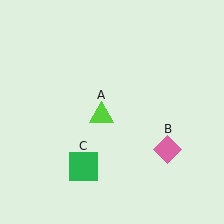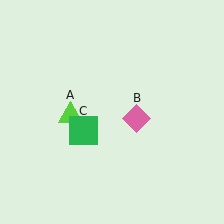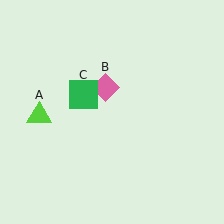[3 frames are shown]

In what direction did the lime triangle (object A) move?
The lime triangle (object A) moved left.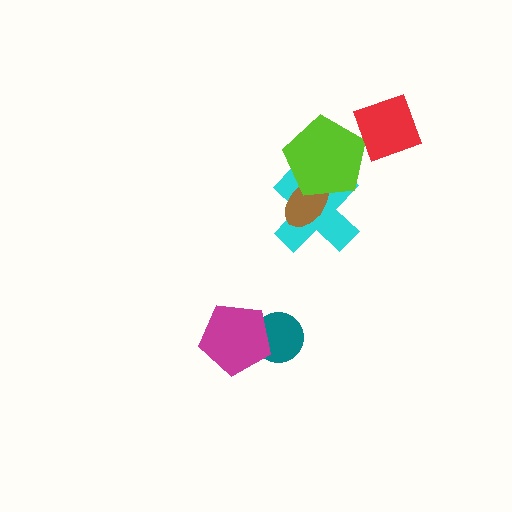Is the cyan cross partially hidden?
Yes, it is partially covered by another shape.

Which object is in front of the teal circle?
The magenta pentagon is in front of the teal circle.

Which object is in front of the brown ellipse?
The lime pentagon is in front of the brown ellipse.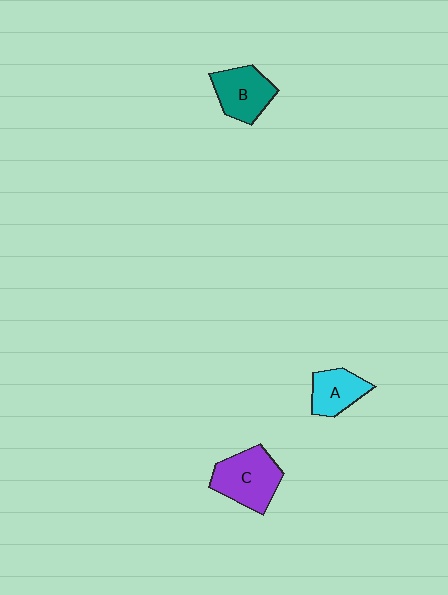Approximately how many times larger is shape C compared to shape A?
Approximately 1.5 times.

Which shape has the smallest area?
Shape A (cyan).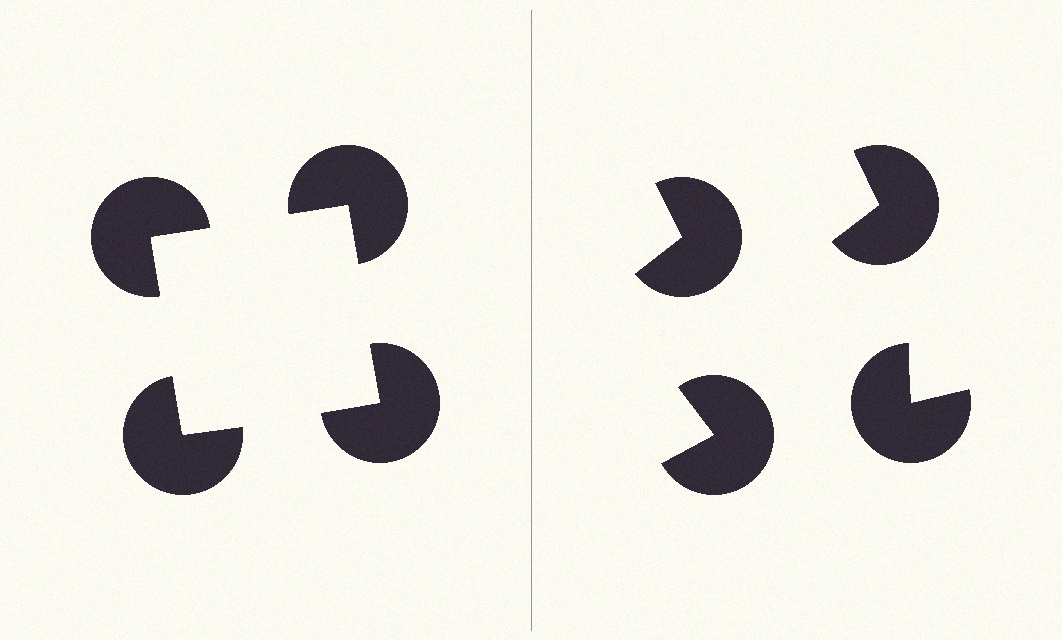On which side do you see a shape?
An illusory square appears on the left side. On the right side the wedge cuts are rotated, so no coherent shape forms.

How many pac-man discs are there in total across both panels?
8 — 4 on each side.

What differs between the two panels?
The pac-man discs are positioned identically on both sides; only the wedge orientations differ. On the left they align to a square; on the right they are misaligned.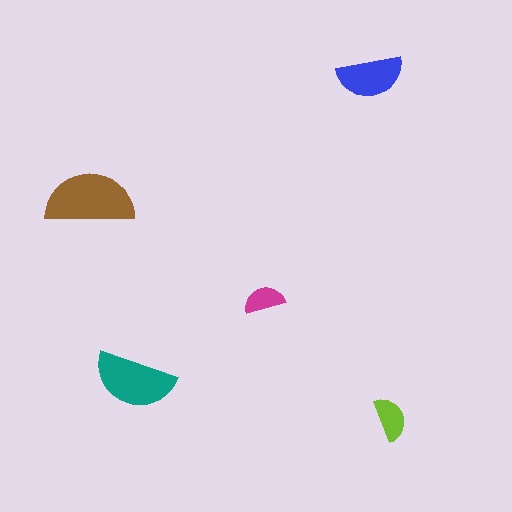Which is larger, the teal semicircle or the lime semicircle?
The teal one.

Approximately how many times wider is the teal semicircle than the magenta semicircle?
About 2 times wider.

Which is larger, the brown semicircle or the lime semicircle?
The brown one.